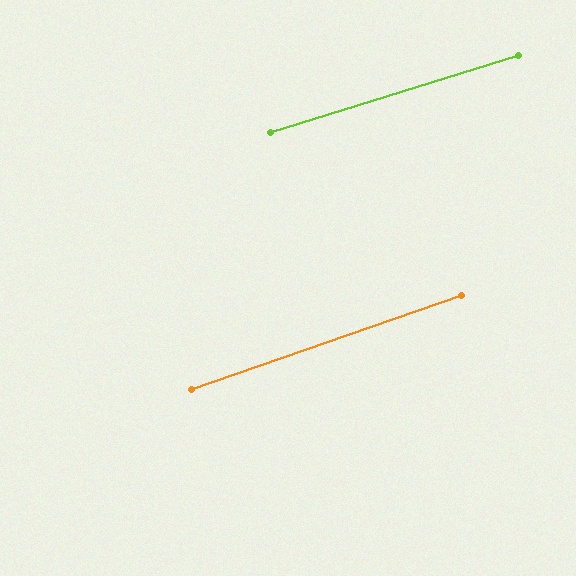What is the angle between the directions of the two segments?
Approximately 2 degrees.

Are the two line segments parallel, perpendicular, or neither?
Parallel — their directions differ by only 1.7°.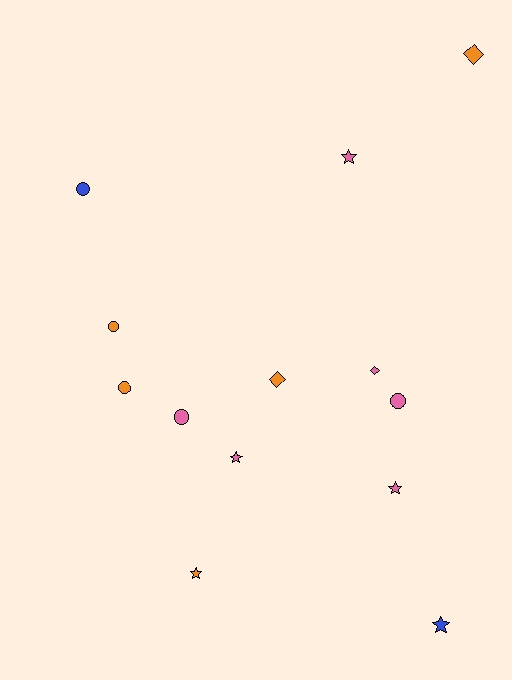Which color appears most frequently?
Pink, with 6 objects.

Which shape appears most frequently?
Circle, with 5 objects.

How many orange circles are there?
There are 2 orange circles.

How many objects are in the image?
There are 13 objects.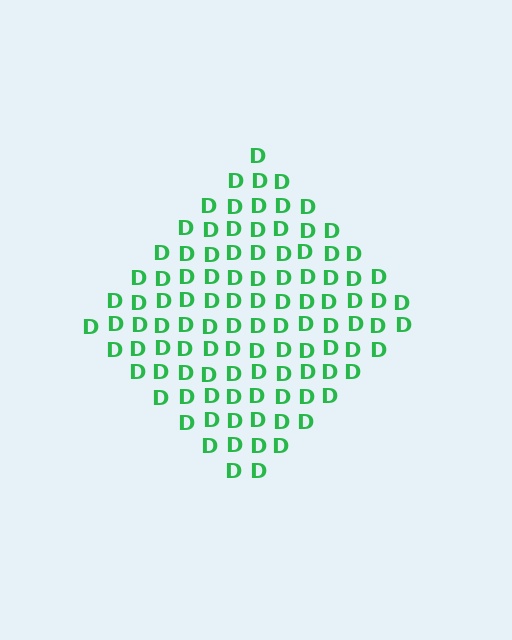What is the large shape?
The large shape is a diamond.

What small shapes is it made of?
It is made of small letter D's.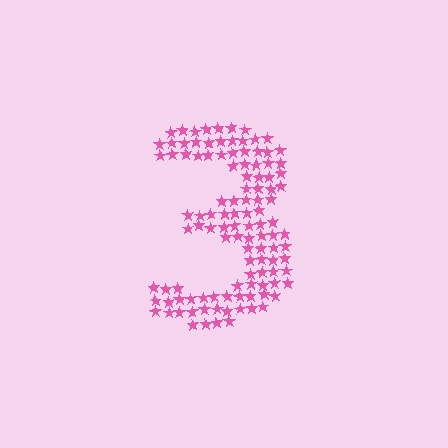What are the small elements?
The small elements are stars.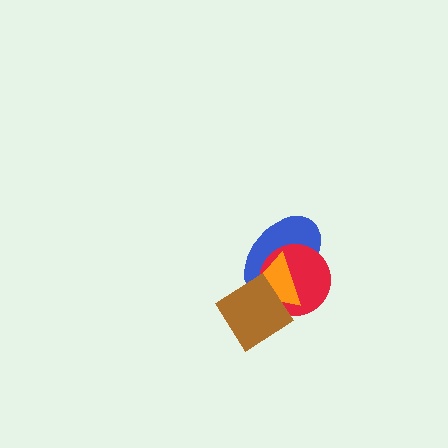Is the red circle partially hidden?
Yes, it is partially covered by another shape.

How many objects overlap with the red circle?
3 objects overlap with the red circle.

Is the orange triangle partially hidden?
Yes, it is partially covered by another shape.